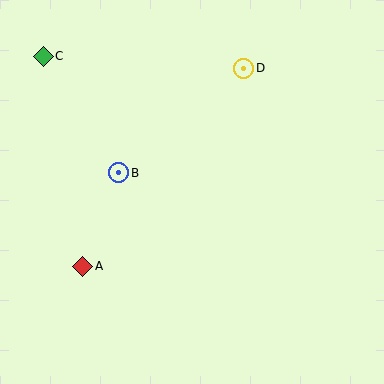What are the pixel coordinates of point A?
Point A is at (83, 266).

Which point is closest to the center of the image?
Point B at (119, 173) is closest to the center.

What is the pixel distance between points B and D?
The distance between B and D is 163 pixels.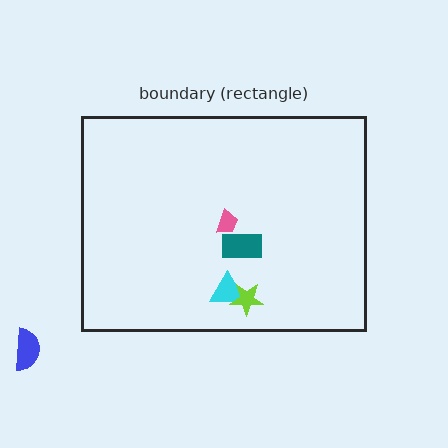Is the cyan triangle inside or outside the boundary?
Inside.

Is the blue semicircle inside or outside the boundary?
Outside.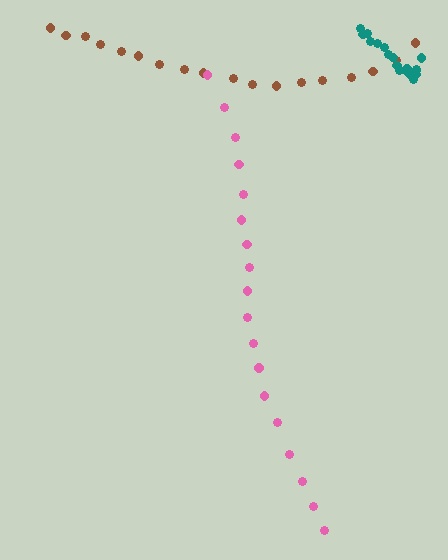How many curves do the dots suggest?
There are 3 distinct paths.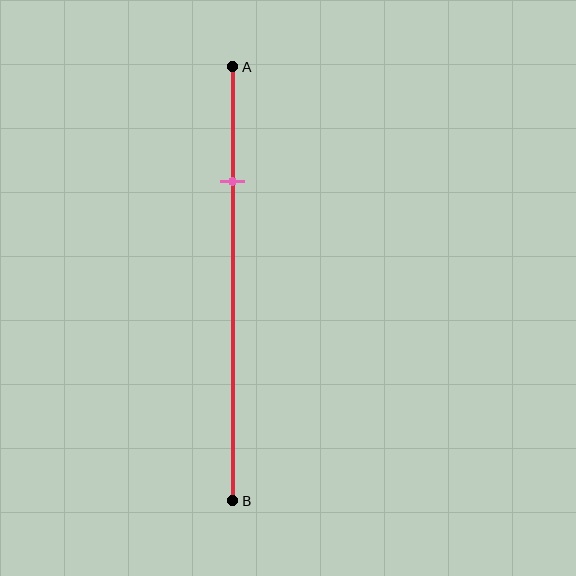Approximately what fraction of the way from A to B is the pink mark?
The pink mark is approximately 25% of the way from A to B.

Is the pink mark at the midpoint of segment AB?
No, the mark is at about 25% from A, not at the 50% midpoint.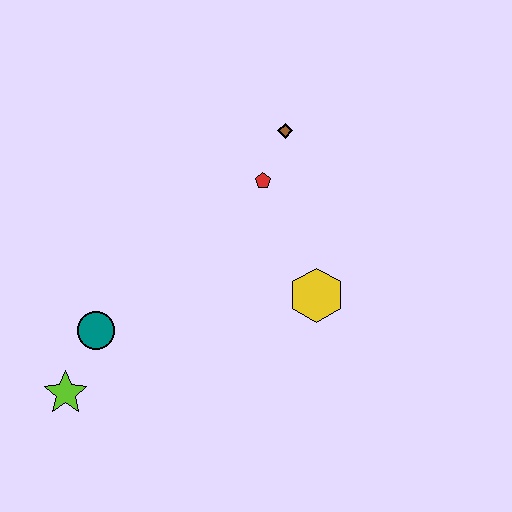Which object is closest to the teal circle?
The lime star is closest to the teal circle.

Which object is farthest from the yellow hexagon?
The lime star is farthest from the yellow hexagon.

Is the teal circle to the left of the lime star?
No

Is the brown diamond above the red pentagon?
Yes